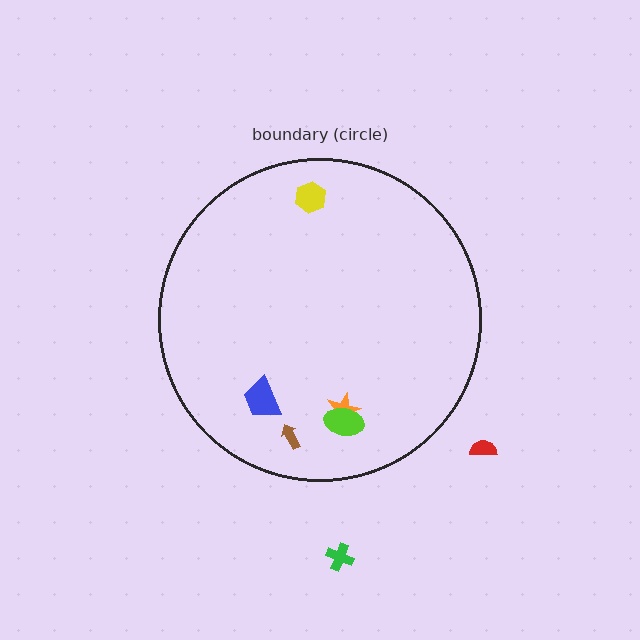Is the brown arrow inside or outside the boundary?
Inside.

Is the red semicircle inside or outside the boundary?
Outside.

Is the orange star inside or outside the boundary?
Inside.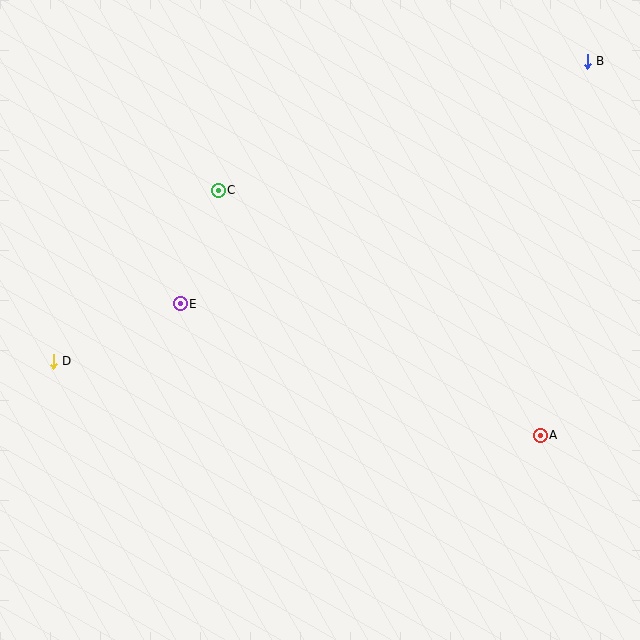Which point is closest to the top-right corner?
Point B is closest to the top-right corner.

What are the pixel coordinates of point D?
Point D is at (53, 361).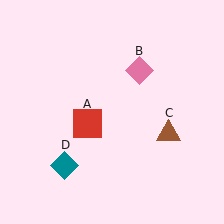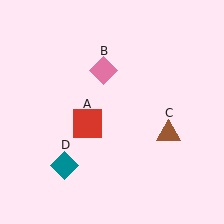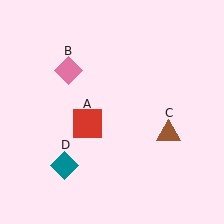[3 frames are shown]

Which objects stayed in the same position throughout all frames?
Red square (object A) and brown triangle (object C) and teal diamond (object D) remained stationary.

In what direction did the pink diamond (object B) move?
The pink diamond (object B) moved left.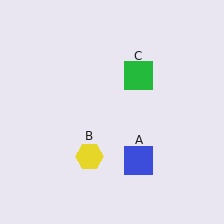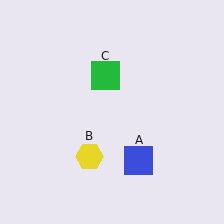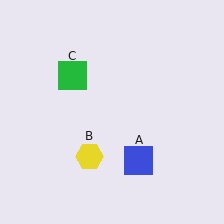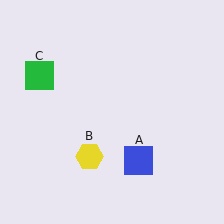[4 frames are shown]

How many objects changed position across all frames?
1 object changed position: green square (object C).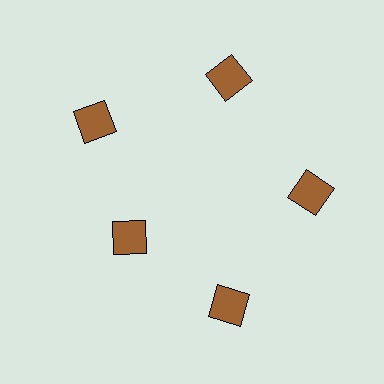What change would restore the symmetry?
The symmetry would be restored by moving it outward, back onto the ring so that all 5 squares sit at equal angles and equal distance from the center.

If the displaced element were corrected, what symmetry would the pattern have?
It would have 5-fold rotational symmetry — the pattern would map onto itself every 72 degrees.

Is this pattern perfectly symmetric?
No. The 5 brown squares are arranged in a ring, but one element near the 8 o'clock position is pulled inward toward the center, breaking the 5-fold rotational symmetry.